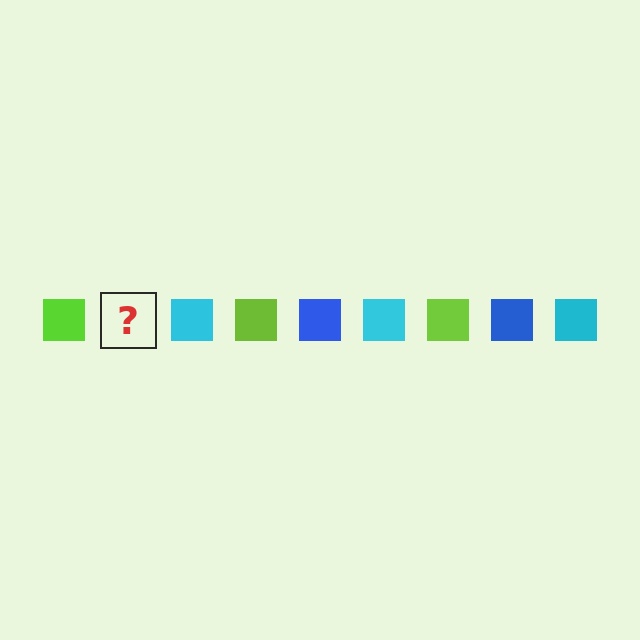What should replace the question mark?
The question mark should be replaced with a blue square.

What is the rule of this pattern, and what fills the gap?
The rule is that the pattern cycles through lime, blue, cyan squares. The gap should be filled with a blue square.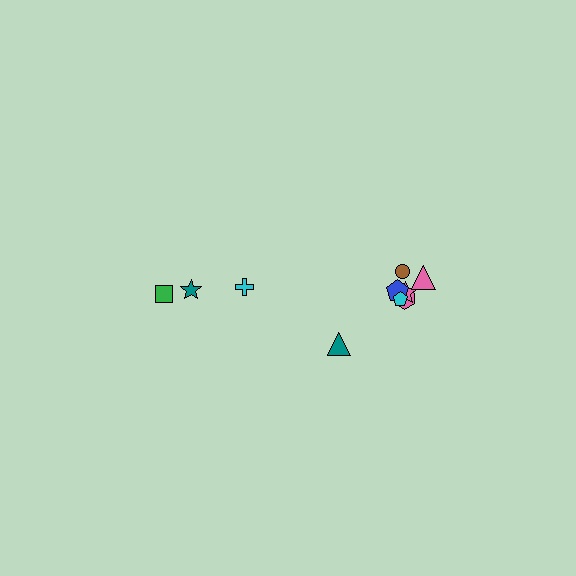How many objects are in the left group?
There are 3 objects.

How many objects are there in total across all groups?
There are 10 objects.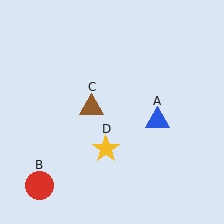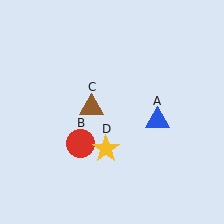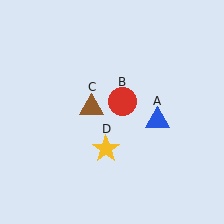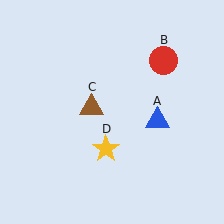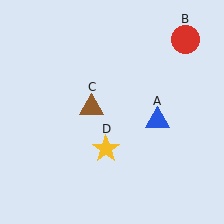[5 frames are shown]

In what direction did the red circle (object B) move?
The red circle (object B) moved up and to the right.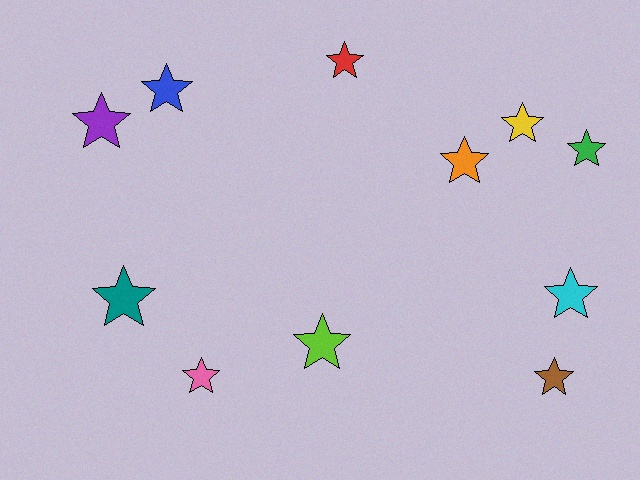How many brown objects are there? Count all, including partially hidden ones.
There is 1 brown object.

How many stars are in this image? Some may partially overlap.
There are 11 stars.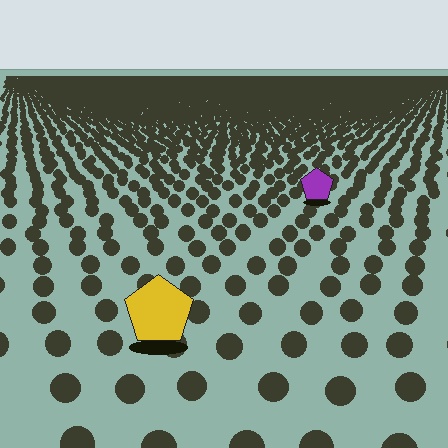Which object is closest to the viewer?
The yellow pentagon is closest. The texture marks near it are larger and more spread out.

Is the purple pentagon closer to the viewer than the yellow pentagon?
No. The yellow pentagon is closer — you can tell from the texture gradient: the ground texture is coarser near it.